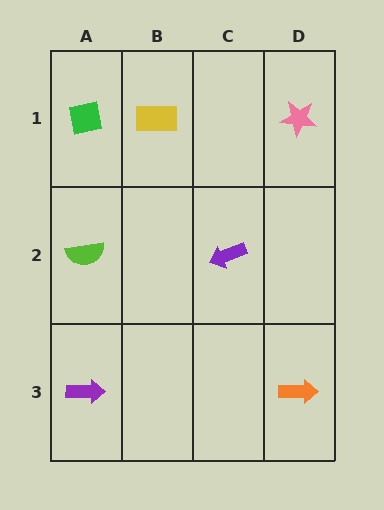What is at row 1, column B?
A yellow rectangle.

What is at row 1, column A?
A green square.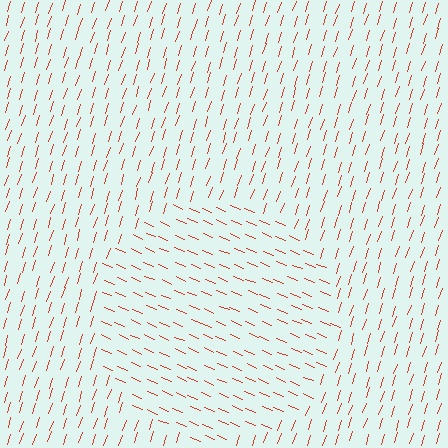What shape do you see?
I see a circle.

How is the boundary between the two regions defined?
The boundary is defined purely by a change in line orientation (approximately 85 degrees difference). All lines are the same color and thickness.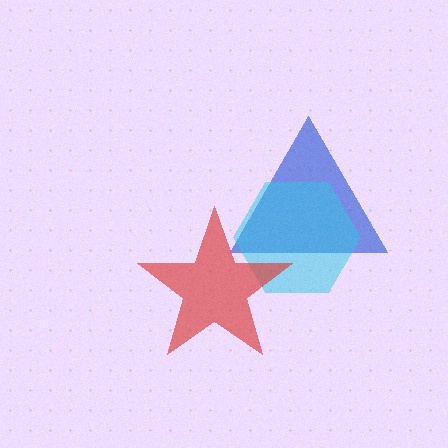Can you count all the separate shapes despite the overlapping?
Yes, there are 3 separate shapes.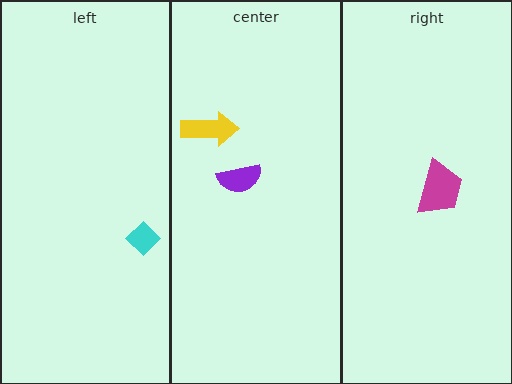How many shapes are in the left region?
1.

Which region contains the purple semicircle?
The center region.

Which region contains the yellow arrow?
The center region.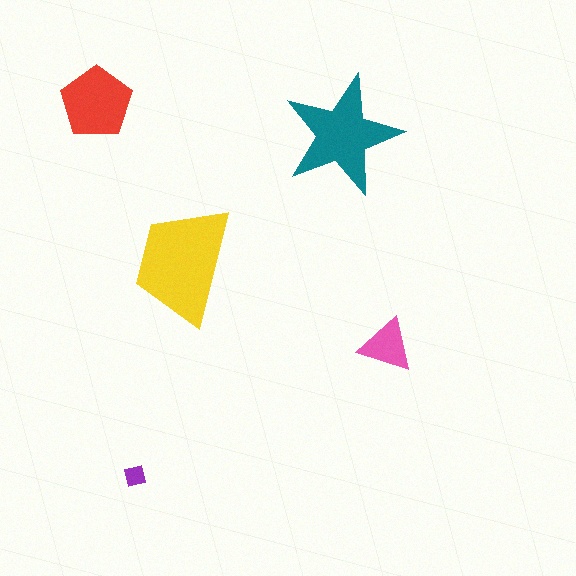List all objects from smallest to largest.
The purple square, the pink triangle, the red pentagon, the teal star, the yellow trapezoid.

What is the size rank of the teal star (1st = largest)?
2nd.